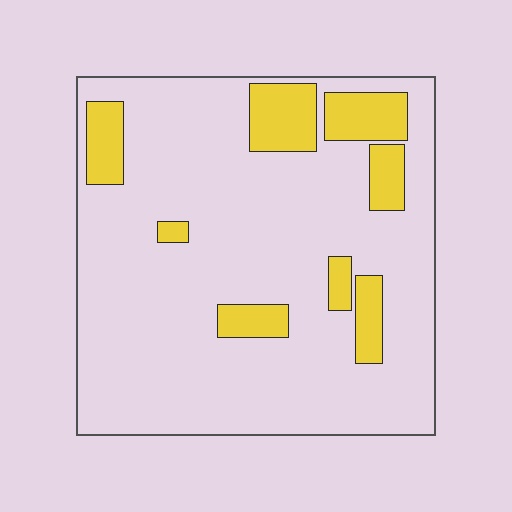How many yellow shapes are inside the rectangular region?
8.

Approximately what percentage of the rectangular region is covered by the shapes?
Approximately 15%.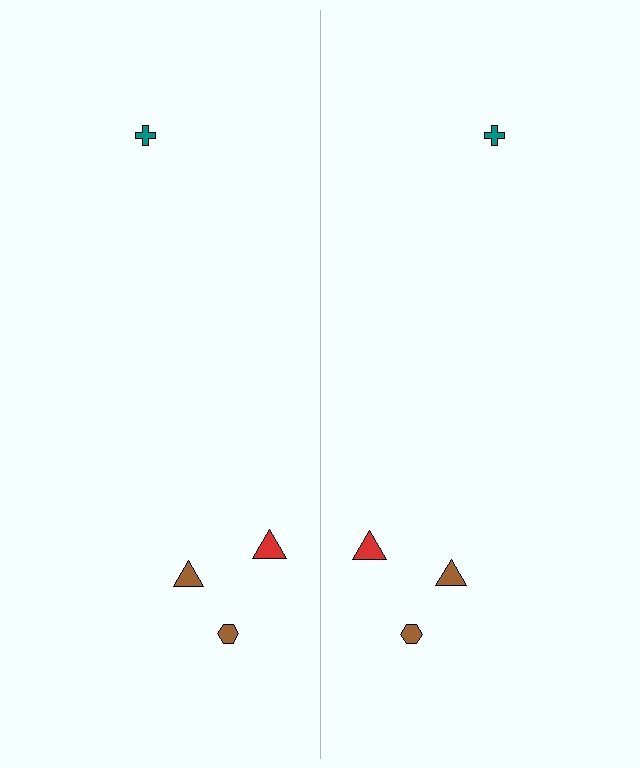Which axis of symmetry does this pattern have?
The pattern has a vertical axis of symmetry running through the center of the image.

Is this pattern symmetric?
Yes, this pattern has bilateral (reflection) symmetry.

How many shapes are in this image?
There are 8 shapes in this image.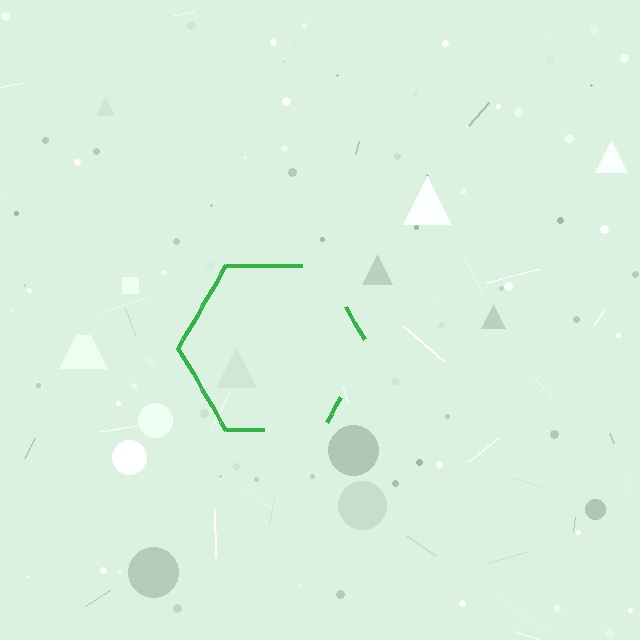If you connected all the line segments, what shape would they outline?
They would outline a hexagon.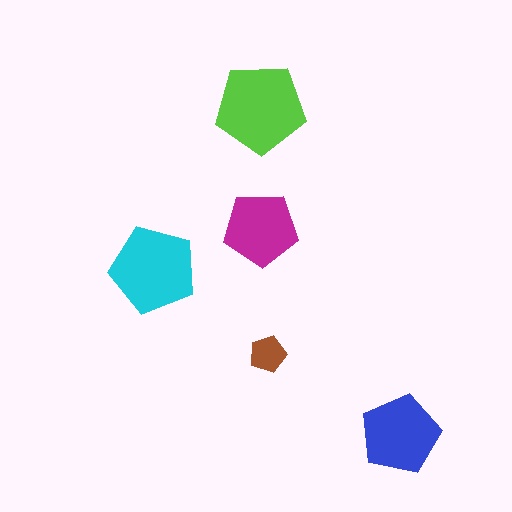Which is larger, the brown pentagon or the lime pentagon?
The lime one.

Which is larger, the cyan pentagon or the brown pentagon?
The cyan one.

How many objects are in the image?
There are 5 objects in the image.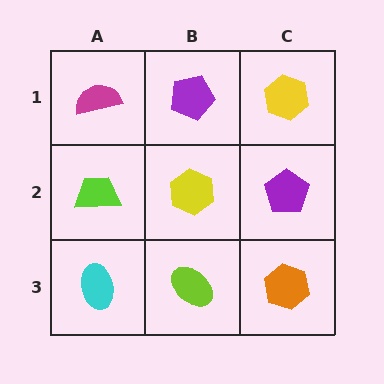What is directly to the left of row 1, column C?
A purple pentagon.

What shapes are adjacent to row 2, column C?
A yellow hexagon (row 1, column C), an orange hexagon (row 3, column C), a yellow hexagon (row 2, column B).